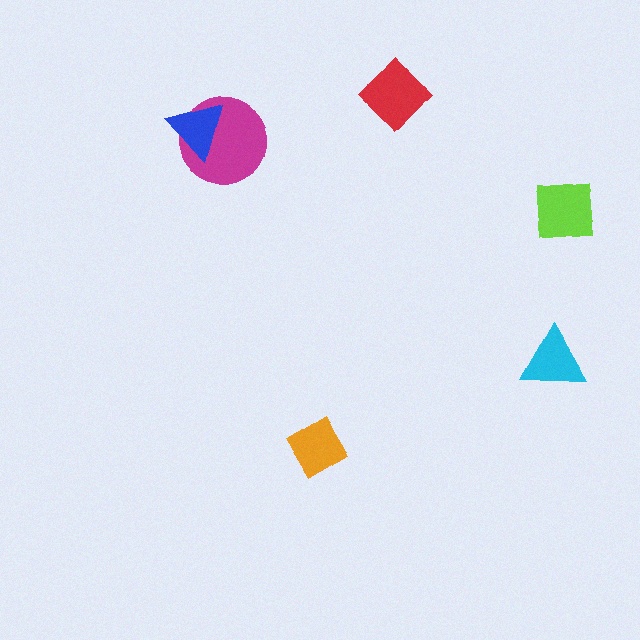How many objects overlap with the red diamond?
0 objects overlap with the red diamond.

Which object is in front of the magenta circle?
The blue triangle is in front of the magenta circle.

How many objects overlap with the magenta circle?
1 object overlaps with the magenta circle.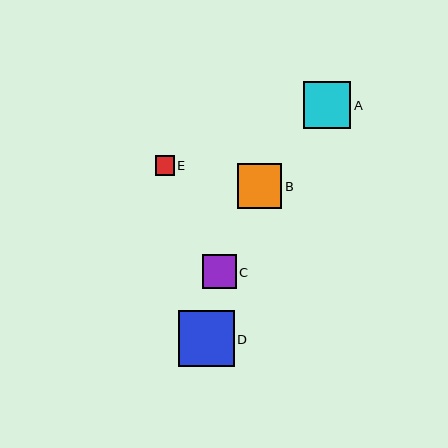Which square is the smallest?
Square E is the smallest with a size of approximately 19 pixels.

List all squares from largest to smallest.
From largest to smallest: D, A, B, C, E.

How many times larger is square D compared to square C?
Square D is approximately 1.6 times the size of square C.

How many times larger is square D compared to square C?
Square D is approximately 1.6 times the size of square C.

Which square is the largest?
Square D is the largest with a size of approximately 56 pixels.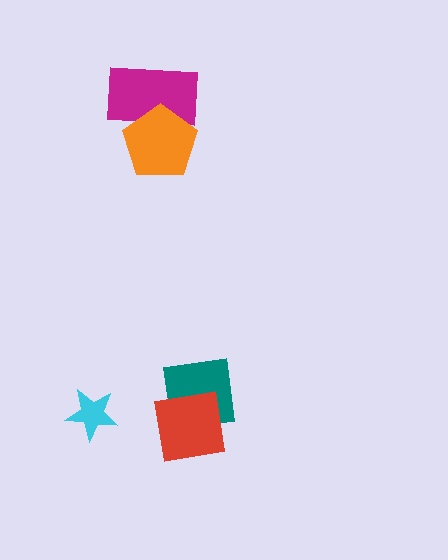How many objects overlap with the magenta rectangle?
1 object overlaps with the magenta rectangle.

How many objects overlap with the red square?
1 object overlaps with the red square.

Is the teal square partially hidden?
Yes, it is partially covered by another shape.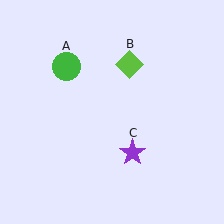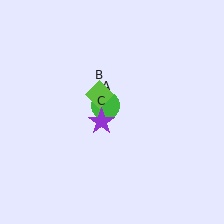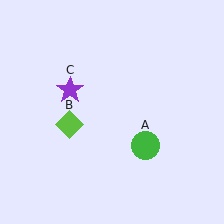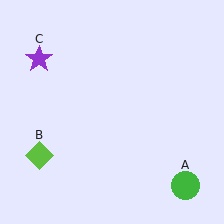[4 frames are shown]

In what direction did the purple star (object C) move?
The purple star (object C) moved up and to the left.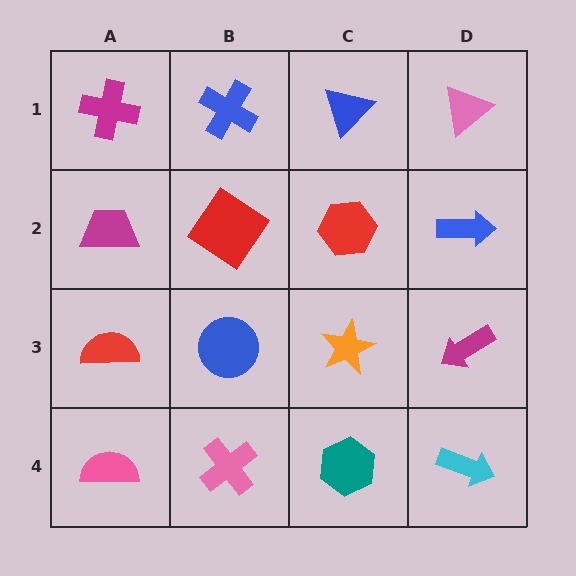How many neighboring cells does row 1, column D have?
2.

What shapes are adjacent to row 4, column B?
A blue circle (row 3, column B), a pink semicircle (row 4, column A), a teal hexagon (row 4, column C).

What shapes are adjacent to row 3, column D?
A blue arrow (row 2, column D), a cyan arrow (row 4, column D), an orange star (row 3, column C).